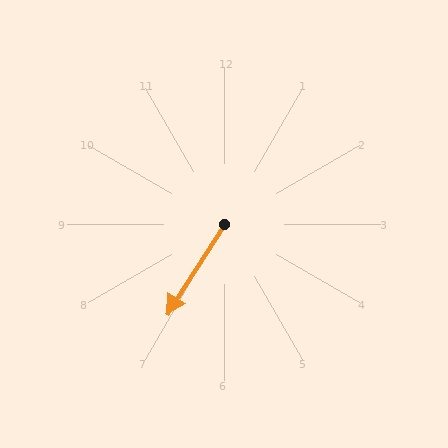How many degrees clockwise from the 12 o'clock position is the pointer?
Approximately 213 degrees.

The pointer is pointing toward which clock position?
Roughly 7 o'clock.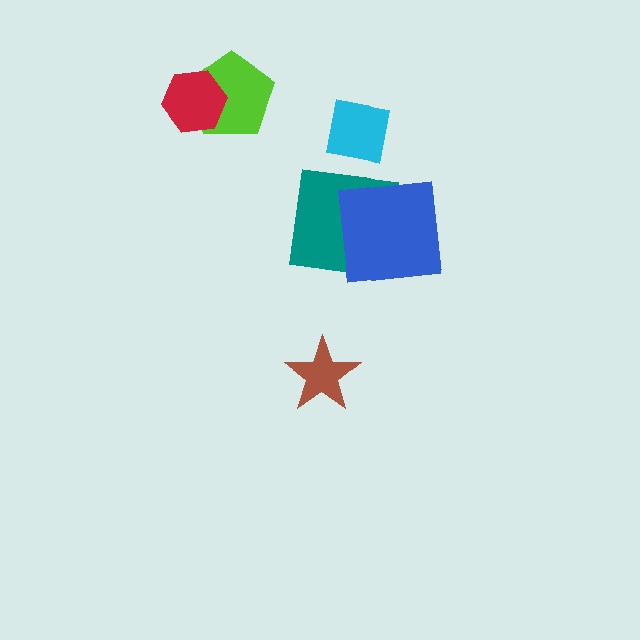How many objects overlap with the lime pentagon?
1 object overlaps with the lime pentagon.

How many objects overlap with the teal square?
1 object overlaps with the teal square.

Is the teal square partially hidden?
Yes, it is partially covered by another shape.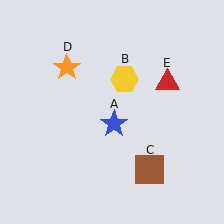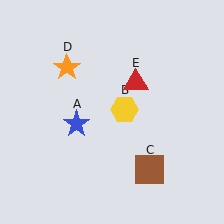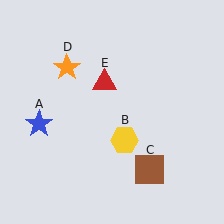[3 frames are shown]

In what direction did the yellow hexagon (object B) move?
The yellow hexagon (object B) moved down.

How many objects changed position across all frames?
3 objects changed position: blue star (object A), yellow hexagon (object B), red triangle (object E).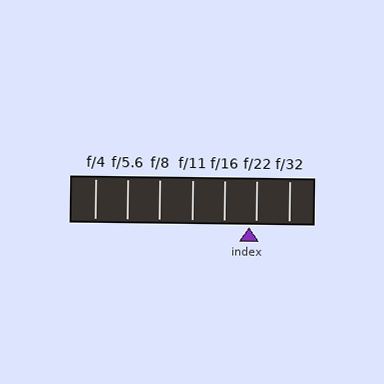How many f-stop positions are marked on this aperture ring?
There are 7 f-stop positions marked.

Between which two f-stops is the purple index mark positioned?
The index mark is between f/16 and f/22.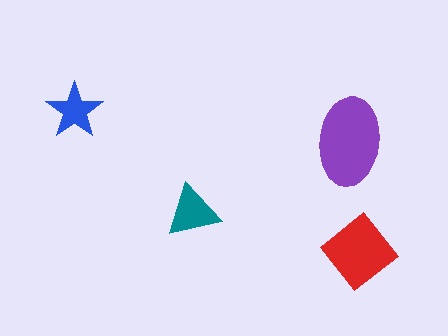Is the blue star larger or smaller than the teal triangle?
Smaller.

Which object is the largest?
The purple ellipse.